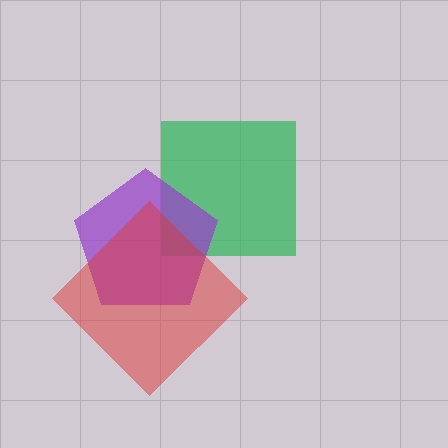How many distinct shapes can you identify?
There are 3 distinct shapes: a green square, a purple pentagon, a red diamond.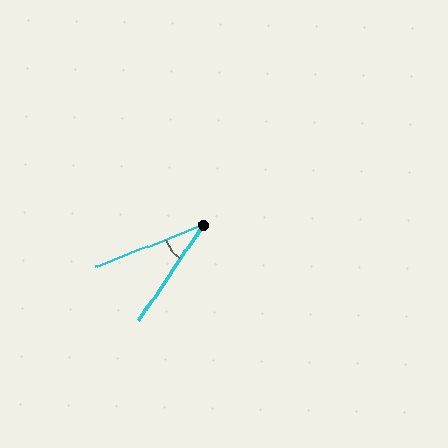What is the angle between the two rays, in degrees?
Approximately 34 degrees.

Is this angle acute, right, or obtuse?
It is acute.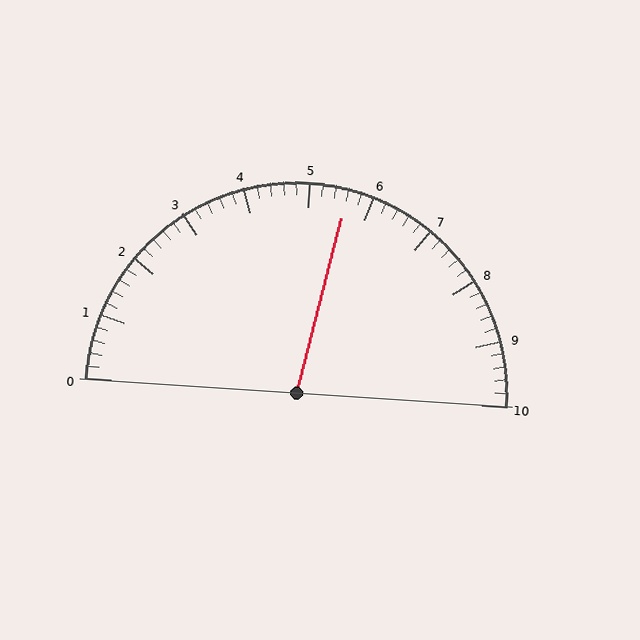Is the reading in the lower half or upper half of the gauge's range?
The reading is in the upper half of the range (0 to 10).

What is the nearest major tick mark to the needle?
The nearest major tick mark is 6.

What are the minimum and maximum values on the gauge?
The gauge ranges from 0 to 10.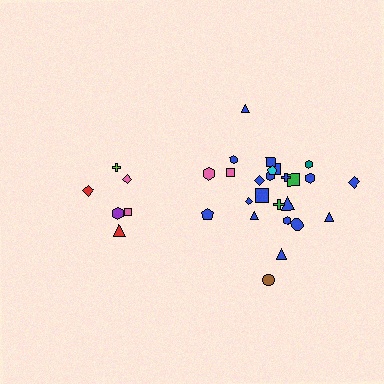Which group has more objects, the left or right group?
The right group.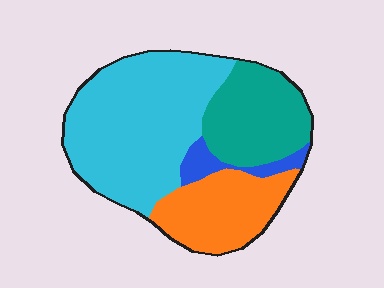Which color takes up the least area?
Blue, at roughly 5%.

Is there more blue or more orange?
Orange.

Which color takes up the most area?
Cyan, at roughly 50%.